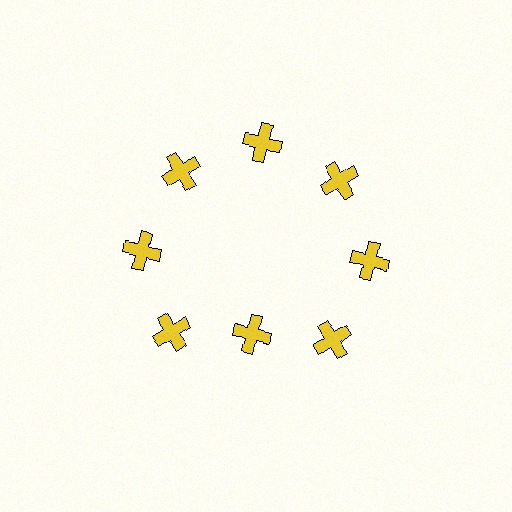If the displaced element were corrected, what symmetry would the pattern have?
It would have 8-fold rotational symmetry — the pattern would map onto itself every 45 degrees.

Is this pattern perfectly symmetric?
No. The 8 yellow crosses are arranged in a ring, but one element near the 6 o'clock position is pulled inward toward the center, breaking the 8-fold rotational symmetry.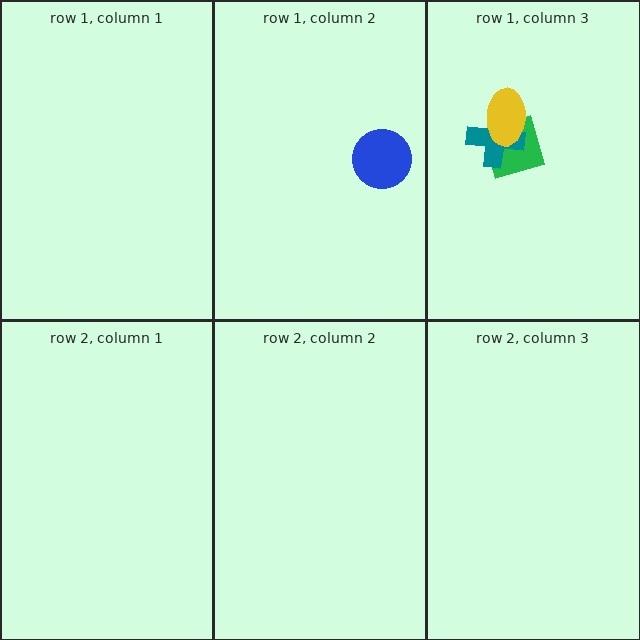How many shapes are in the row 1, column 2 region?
1.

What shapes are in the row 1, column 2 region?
The blue circle.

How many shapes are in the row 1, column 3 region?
3.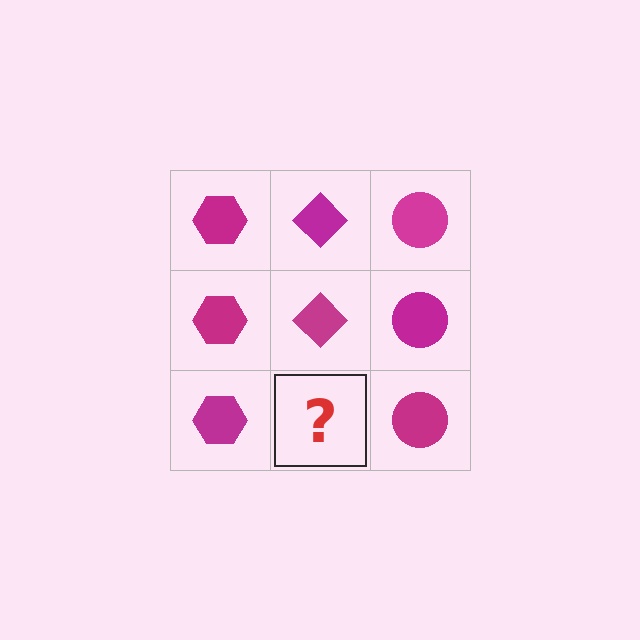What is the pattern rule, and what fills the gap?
The rule is that each column has a consistent shape. The gap should be filled with a magenta diamond.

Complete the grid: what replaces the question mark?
The question mark should be replaced with a magenta diamond.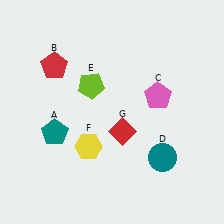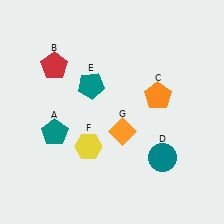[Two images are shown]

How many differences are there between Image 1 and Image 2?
There are 3 differences between the two images.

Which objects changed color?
C changed from pink to orange. E changed from lime to teal. G changed from red to orange.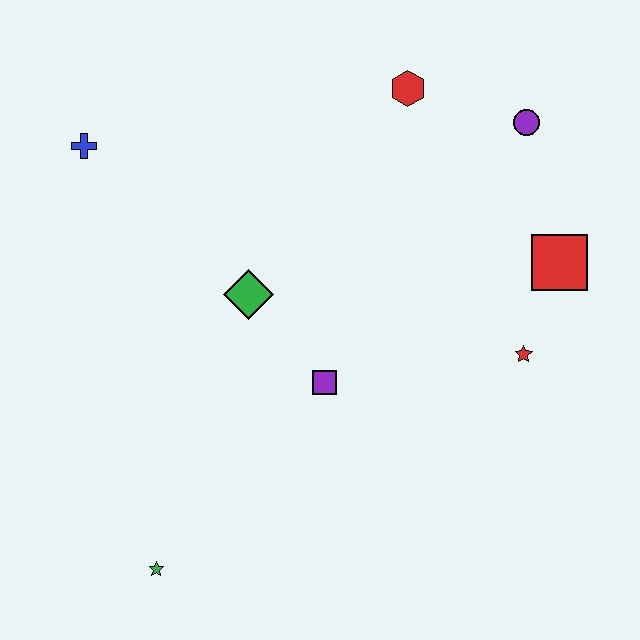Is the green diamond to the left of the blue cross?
No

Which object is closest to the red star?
The red square is closest to the red star.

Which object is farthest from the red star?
The blue cross is farthest from the red star.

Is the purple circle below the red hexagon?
Yes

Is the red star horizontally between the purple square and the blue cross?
No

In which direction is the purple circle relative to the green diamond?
The purple circle is to the right of the green diamond.